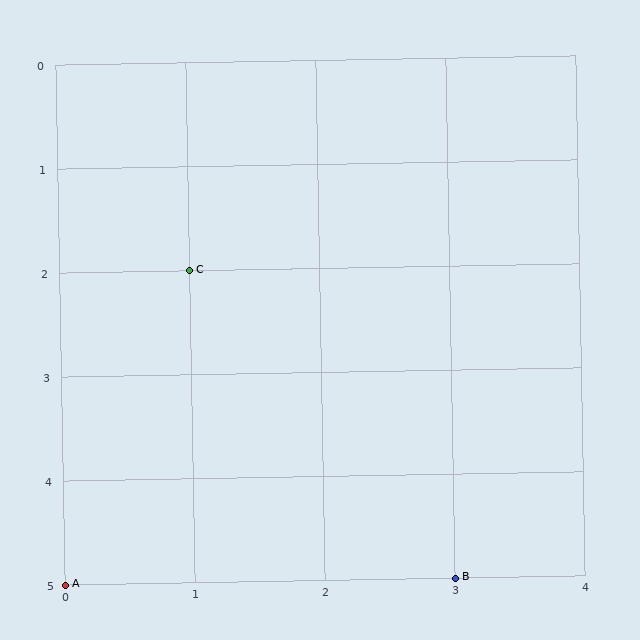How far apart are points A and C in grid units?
Points A and C are 1 column and 3 rows apart (about 3.2 grid units diagonally).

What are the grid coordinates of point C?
Point C is at grid coordinates (1, 2).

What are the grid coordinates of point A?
Point A is at grid coordinates (0, 5).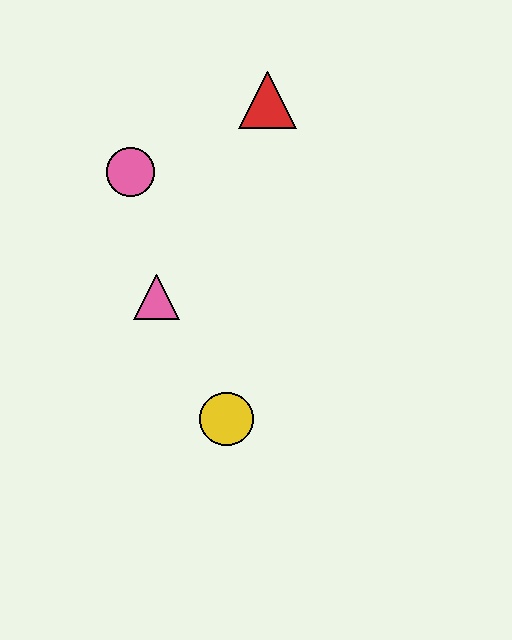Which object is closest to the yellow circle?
The pink triangle is closest to the yellow circle.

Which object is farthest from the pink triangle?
The red triangle is farthest from the pink triangle.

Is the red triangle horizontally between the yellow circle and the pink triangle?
No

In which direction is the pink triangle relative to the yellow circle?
The pink triangle is above the yellow circle.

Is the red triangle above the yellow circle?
Yes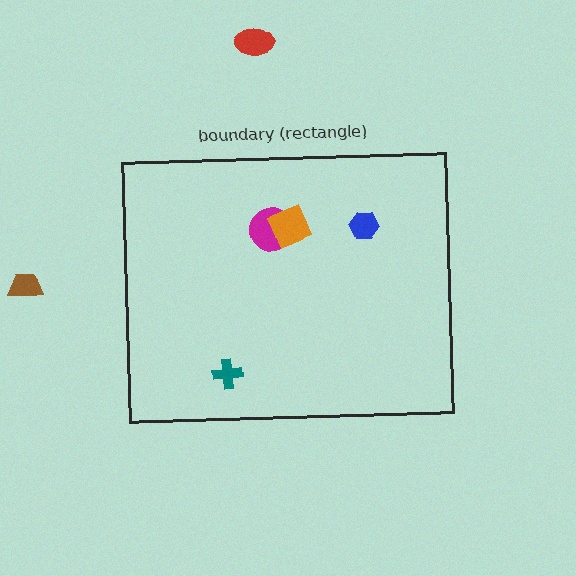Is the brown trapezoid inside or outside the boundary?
Outside.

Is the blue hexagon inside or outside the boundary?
Inside.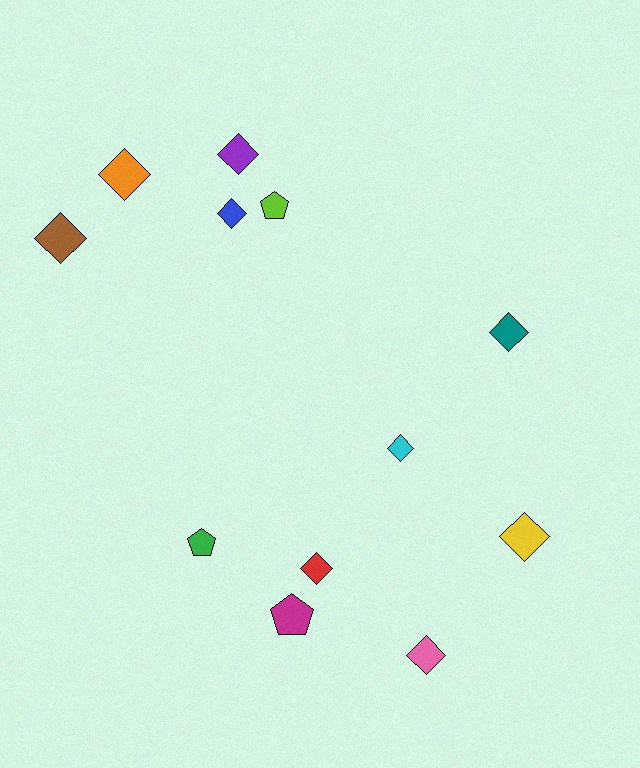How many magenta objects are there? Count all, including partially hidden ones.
There is 1 magenta object.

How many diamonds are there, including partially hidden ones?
There are 9 diamonds.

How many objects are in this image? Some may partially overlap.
There are 12 objects.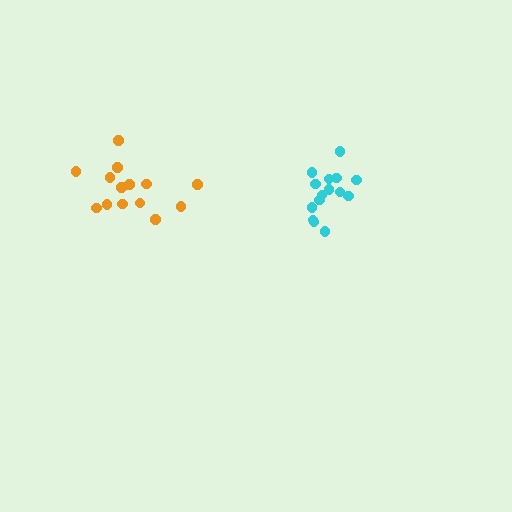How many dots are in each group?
Group 1: 14 dots, Group 2: 15 dots (29 total).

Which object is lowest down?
The cyan cluster is bottommost.